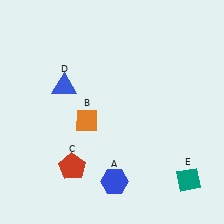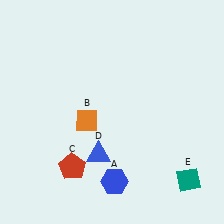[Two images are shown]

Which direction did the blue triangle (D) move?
The blue triangle (D) moved down.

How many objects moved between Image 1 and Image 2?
1 object moved between the two images.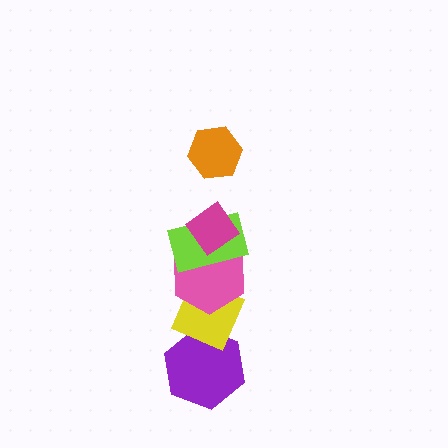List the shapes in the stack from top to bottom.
From top to bottom: the orange hexagon, the magenta diamond, the lime rectangle, the pink hexagon, the yellow diamond, the purple hexagon.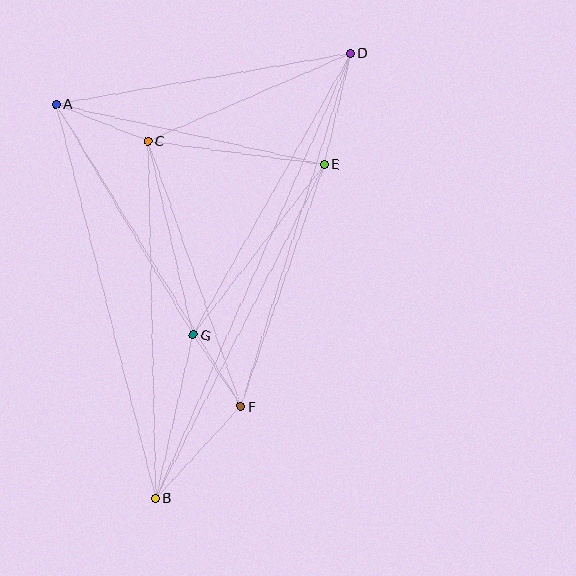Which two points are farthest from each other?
Points B and D are farthest from each other.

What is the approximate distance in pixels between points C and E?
The distance between C and E is approximately 178 pixels.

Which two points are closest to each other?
Points F and G are closest to each other.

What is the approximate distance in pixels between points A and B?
The distance between A and B is approximately 406 pixels.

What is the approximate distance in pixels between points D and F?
The distance between D and F is approximately 370 pixels.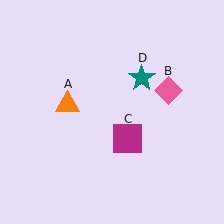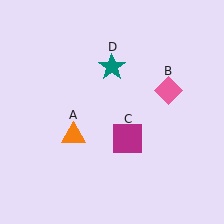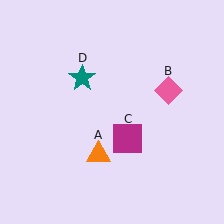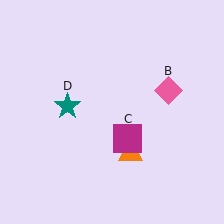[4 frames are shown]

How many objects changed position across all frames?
2 objects changed position: orange triangle (object A), teal star (object D).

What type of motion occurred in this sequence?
The orange triangle (object A), teal star (object D) rotated counterclockwise around the center of the scene.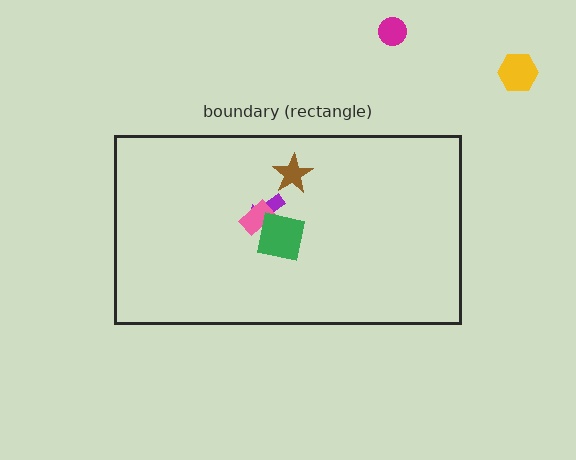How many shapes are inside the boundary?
4 inside, 2 outside.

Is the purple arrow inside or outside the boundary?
Inside.